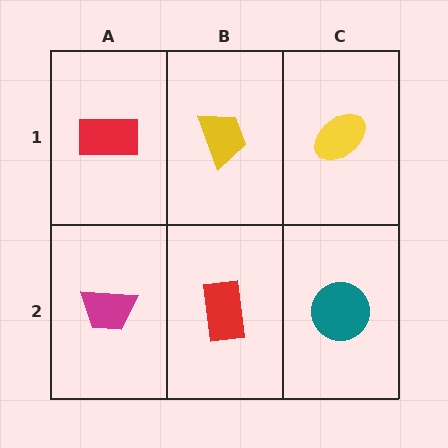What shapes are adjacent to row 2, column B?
A yellow trapezoid (row 1, column B), a magenta trapezoid (row 2, column A), a teal circle (row 2, column C).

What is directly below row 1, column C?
A teal circle.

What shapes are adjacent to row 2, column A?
A red rectangle (row 1, column A), a red rectangle (row 2, column B).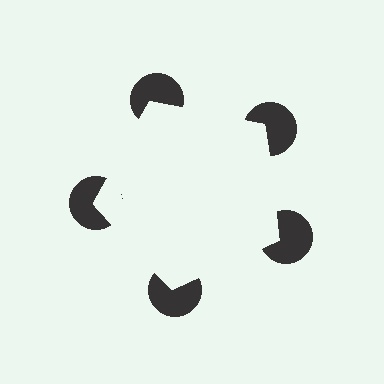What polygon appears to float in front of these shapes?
An illusory pentagon — its edges are inferred from the aligned wedge cuts in the pac-man discs, not physically drawn.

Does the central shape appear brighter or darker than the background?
It typically appears slightly brighter than the background, even though no actual brightness change is drawn.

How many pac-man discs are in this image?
There are 5 — one at each vertex of the illusory pentagon.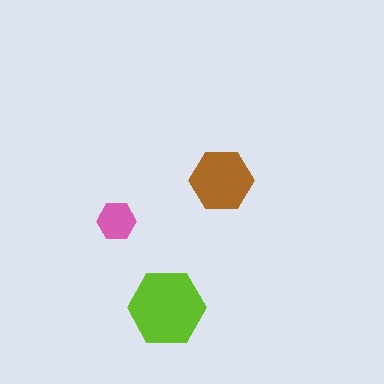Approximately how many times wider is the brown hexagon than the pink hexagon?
About 1.5 times wider.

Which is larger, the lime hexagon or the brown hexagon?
The lime one.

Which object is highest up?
The brown hexagon is topmost.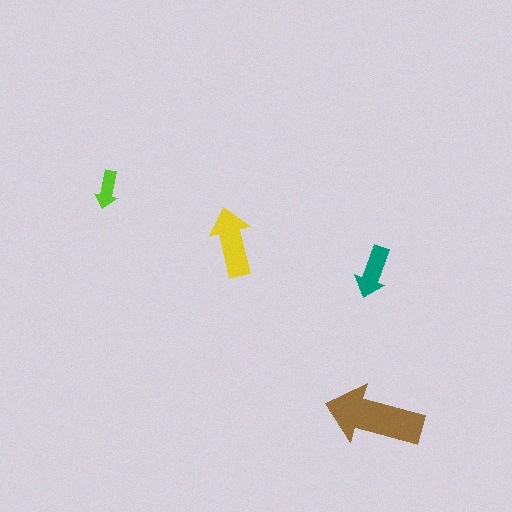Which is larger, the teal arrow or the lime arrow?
The teal one.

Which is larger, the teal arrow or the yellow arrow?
The yellow one.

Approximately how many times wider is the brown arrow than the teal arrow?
About 2 times wider.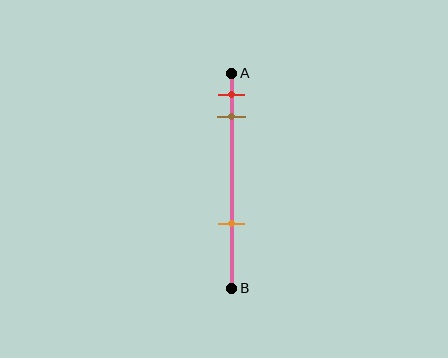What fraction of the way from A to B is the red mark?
The red mark is approximately 10% (0.1) of the way from A to B.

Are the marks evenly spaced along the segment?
No, the marks are not evenly spaced.